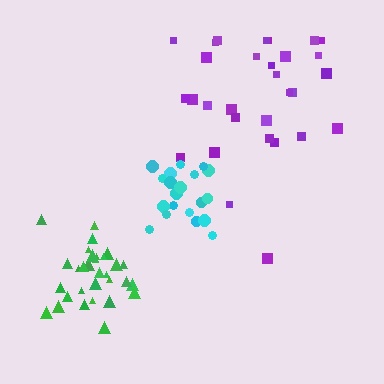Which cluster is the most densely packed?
Green.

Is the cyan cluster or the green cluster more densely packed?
Green.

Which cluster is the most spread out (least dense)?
Purple.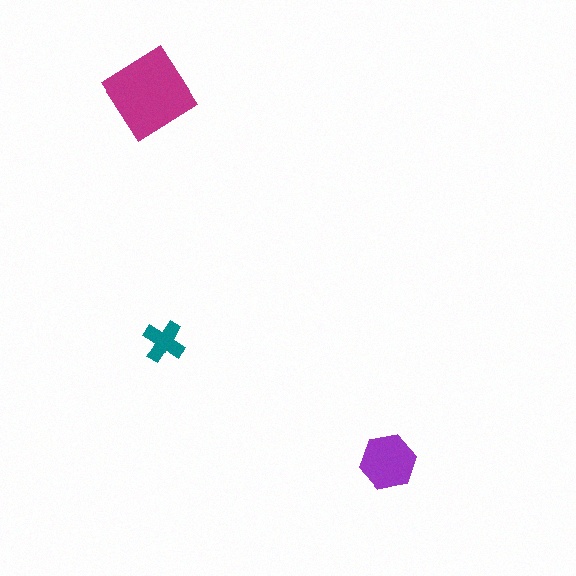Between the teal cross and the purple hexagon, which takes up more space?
The purple hexagon.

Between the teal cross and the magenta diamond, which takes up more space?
The magenta diamond.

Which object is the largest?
The magenta diamond.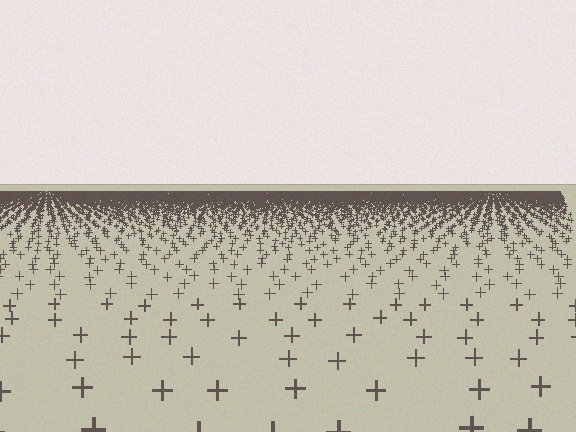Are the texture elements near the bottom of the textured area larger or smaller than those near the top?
Larger. Near the bottom, elements are closer to the viewer and appear at a bigger on-screen size.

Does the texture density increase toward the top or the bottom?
Density increases toward the top.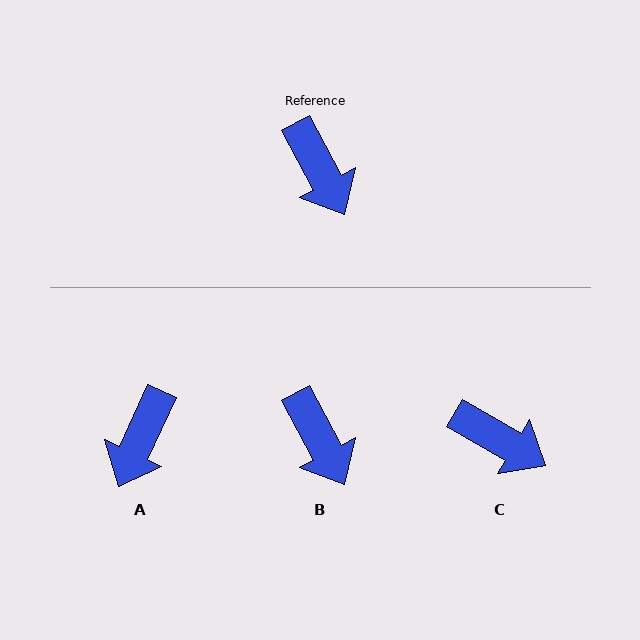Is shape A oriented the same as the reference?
No, it is off by about 53 degrees.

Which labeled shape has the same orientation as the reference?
B.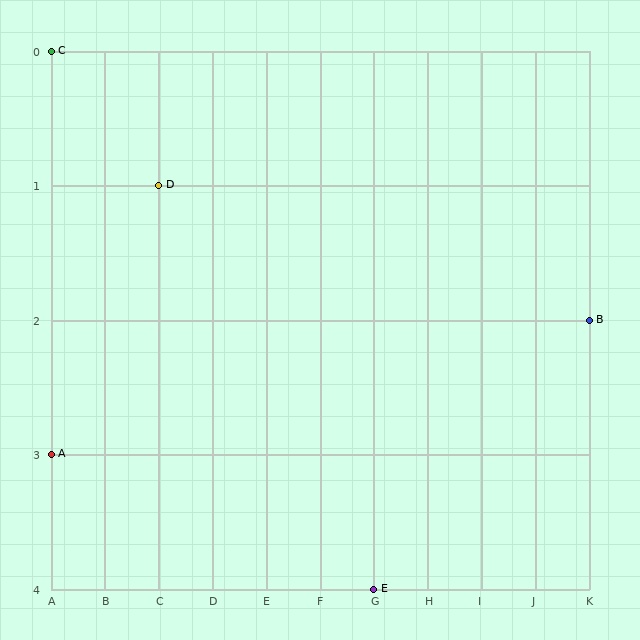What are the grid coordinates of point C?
Point C is at grid coordinates (A, 0).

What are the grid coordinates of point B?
Point B is at grid coordinates (K, 2).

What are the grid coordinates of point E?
Point E is at grid coordinates (G, 4).